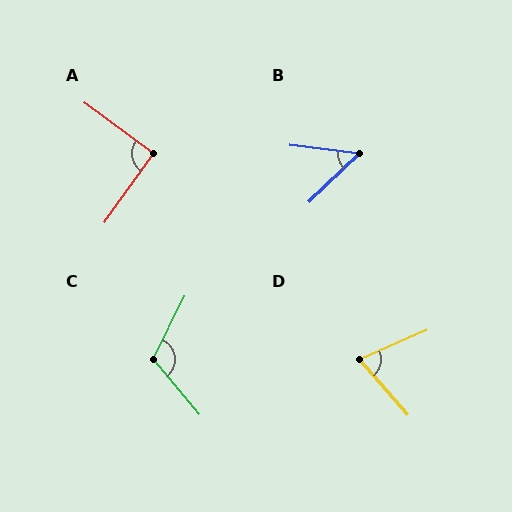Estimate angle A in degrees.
Approximately 91 degrees.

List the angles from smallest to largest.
B (51°), D (72°), A (91°), C (114°).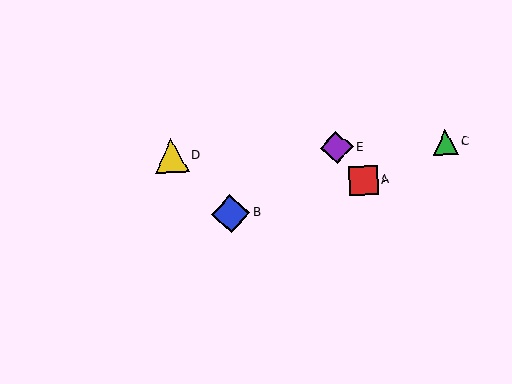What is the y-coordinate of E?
Object E is at y≈148.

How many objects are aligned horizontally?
3 objects (C, D, E) are aligned horizontally.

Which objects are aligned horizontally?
Objects C, D, E are aligned horizontally.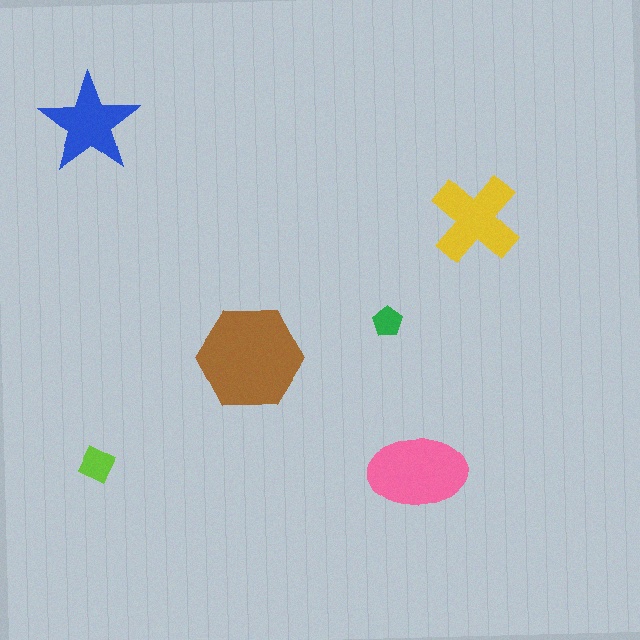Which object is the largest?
The brown hexagon.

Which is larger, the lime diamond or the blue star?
The blue star.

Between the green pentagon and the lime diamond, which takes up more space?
The lime diamond.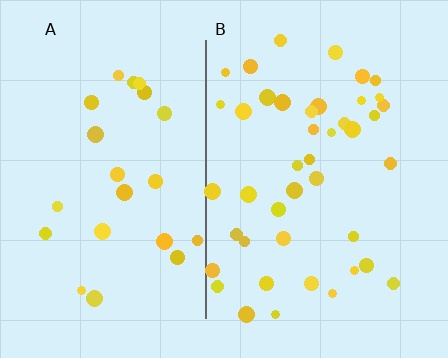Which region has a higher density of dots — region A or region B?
B (the right).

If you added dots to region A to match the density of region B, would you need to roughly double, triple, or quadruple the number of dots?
Approximately double.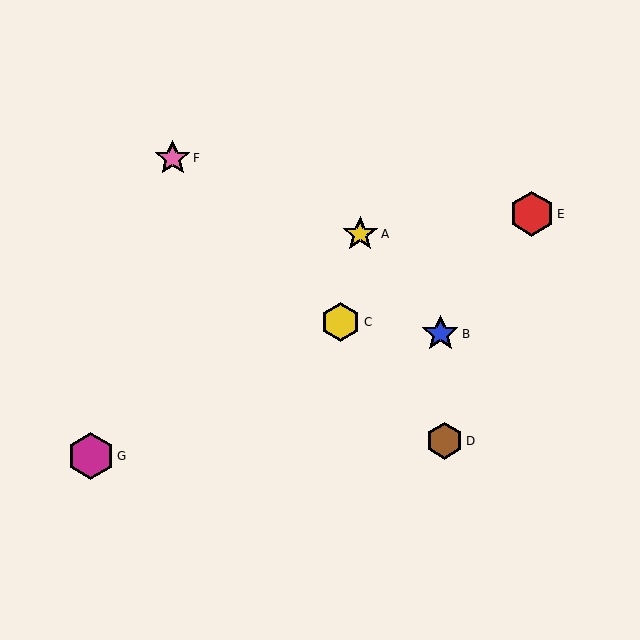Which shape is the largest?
The magenta hexagon (labeled G) is the largest.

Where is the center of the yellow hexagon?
The center of the yellow hexagon is at (341, 322).